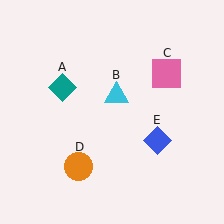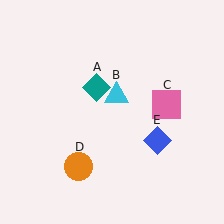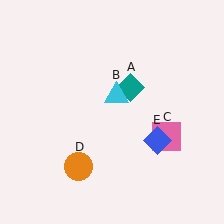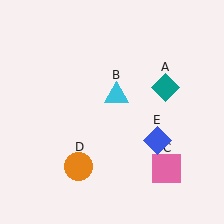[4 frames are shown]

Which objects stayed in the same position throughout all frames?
Cyan triangle (object B) and orange circle (object D) and blue diamond (object E) remained stationary.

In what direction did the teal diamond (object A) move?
The teal diamond (object A) moved right.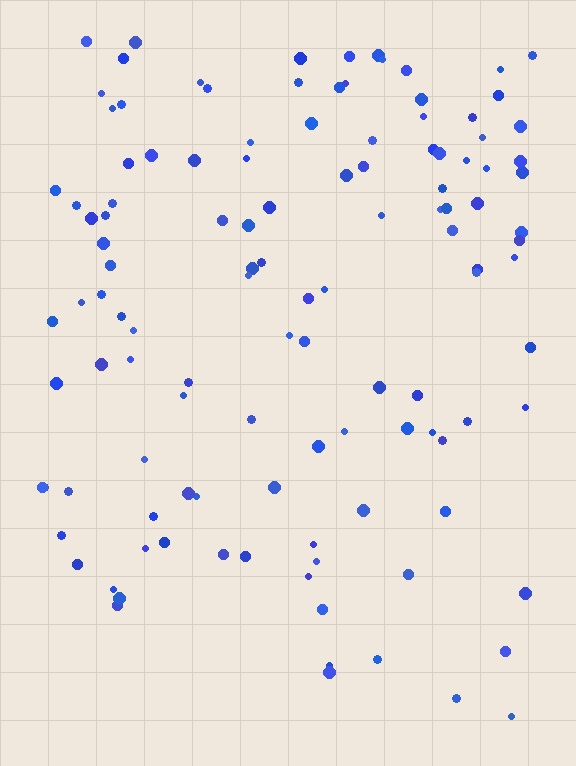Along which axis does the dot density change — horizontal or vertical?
Vertical.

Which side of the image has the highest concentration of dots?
The top.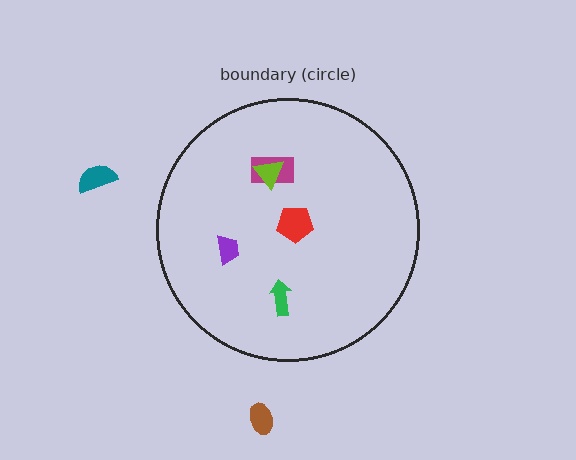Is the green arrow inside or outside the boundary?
Inside.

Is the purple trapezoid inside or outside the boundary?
Inside.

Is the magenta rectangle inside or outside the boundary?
Inside.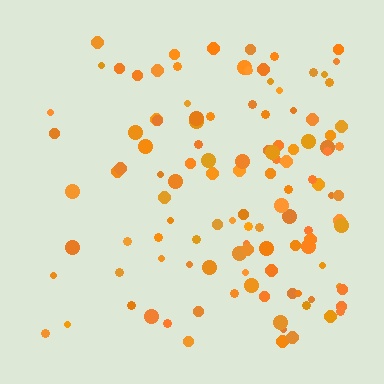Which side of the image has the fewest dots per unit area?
The left.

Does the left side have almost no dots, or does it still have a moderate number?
Still a moderate number, just noticeably fewer than the right.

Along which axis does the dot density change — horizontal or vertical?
Horizontal.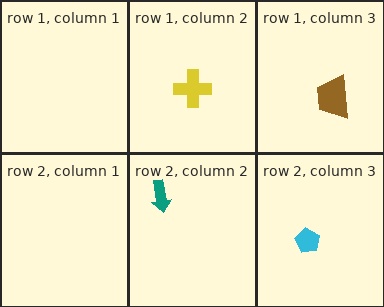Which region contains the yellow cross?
The row 1, column 2 region.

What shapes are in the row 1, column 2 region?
The yellow cross.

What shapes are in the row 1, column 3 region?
The brown trapezoid.